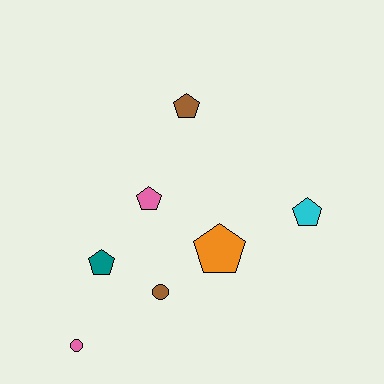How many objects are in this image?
There are 7 objects.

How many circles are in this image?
There are 2 circles.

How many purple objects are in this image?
There are no purple objects.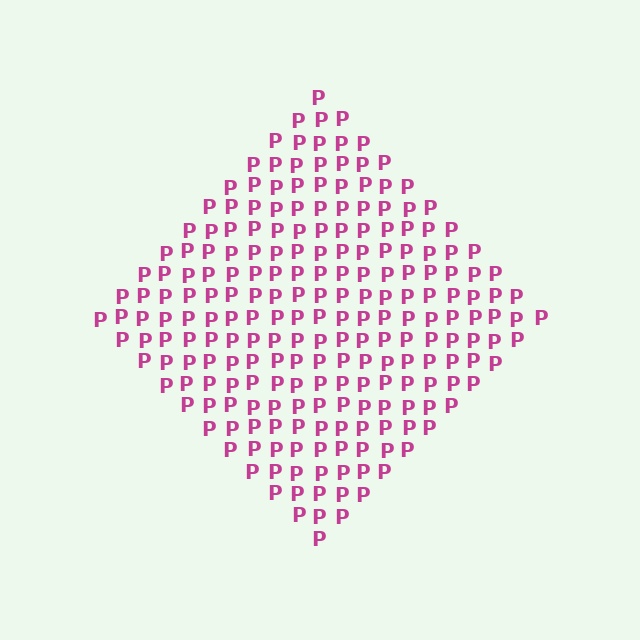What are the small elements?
The small elements are letter P's.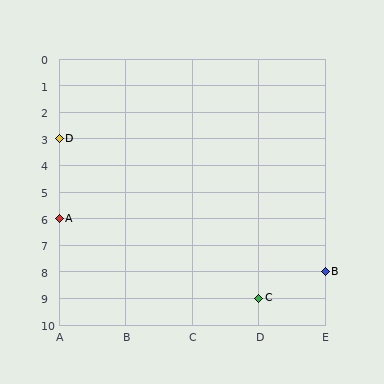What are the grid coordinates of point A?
Point A is at grid coordinates (A, 6).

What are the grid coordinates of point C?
Point C is at grid coordinates (D, 9).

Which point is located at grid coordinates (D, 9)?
Point C is at (D, 9).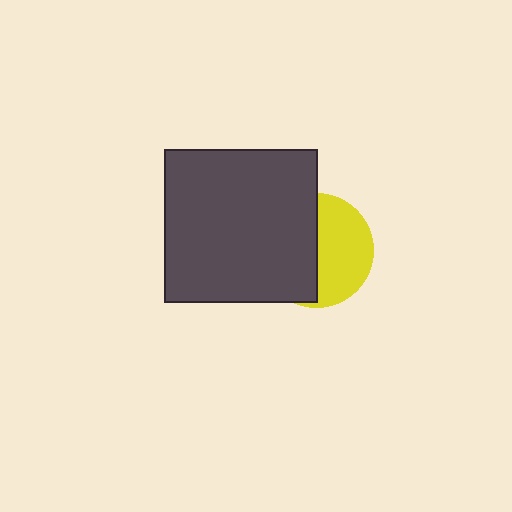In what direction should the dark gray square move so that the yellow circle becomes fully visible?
The dark gray square should move left. That is the shortest direction to clear the overlap and leave the yellow circle fully visible.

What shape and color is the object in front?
The object in front is a dark gray square.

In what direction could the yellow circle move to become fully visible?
The yellow circle could move right. That would shift it out from behind the dark gray square entirely.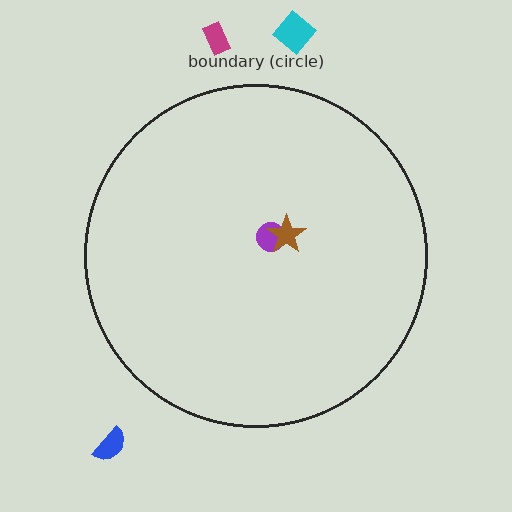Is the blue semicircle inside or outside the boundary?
Outside.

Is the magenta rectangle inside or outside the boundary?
Outside.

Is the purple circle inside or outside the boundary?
Inside.